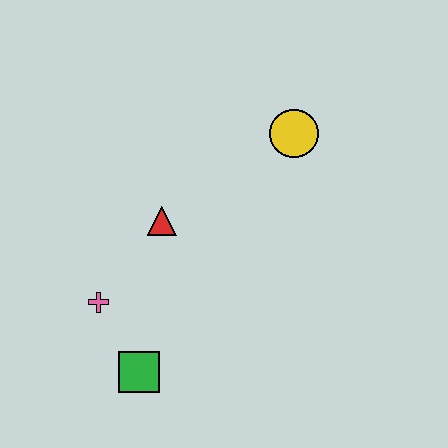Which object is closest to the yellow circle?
The red triangle is closest to the yellow circle.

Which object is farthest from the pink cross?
The yellow circle is farthest from the pink cross.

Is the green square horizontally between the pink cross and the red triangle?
Yes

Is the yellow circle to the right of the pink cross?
Yes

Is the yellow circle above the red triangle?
Yes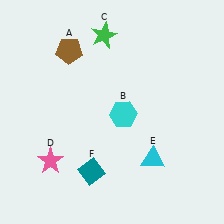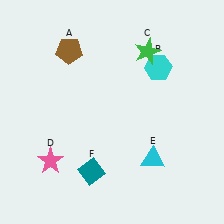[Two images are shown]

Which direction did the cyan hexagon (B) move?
The cyan hexagon (B) moved up.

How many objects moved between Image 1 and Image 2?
2 objects moved between the two images.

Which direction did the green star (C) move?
The green star (C) moved right.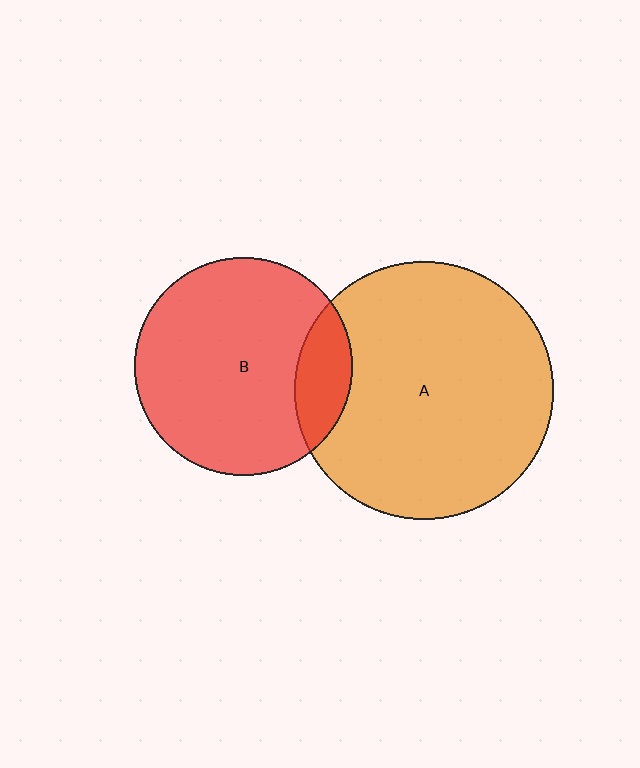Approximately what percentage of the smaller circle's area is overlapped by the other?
Approximately 15%.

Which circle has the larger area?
Circle A (orange).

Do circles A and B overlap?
Yes.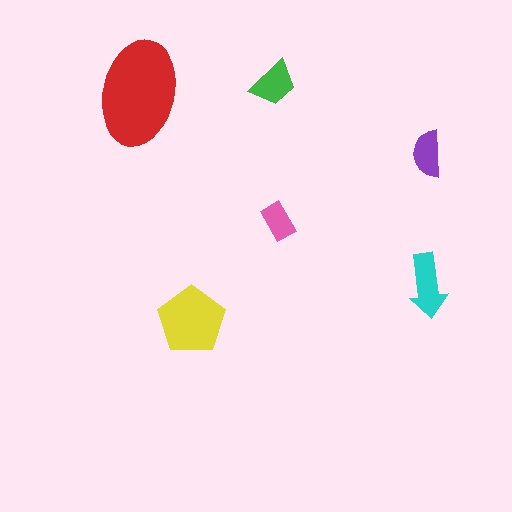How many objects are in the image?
There are 6 objects in the image.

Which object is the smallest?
The pink rectangle.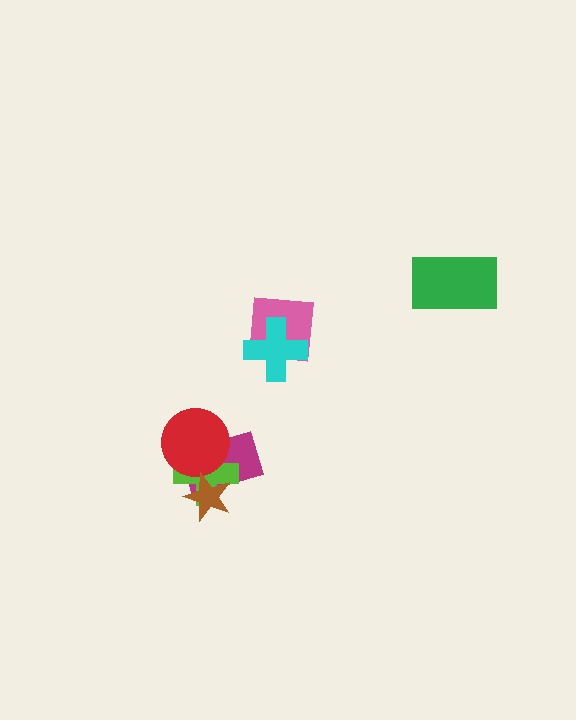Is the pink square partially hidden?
Yes, it is partially covered by another shape.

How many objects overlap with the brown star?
2 objects overlap with the brown star.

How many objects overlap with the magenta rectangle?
3 objects overlap with the magenta rectangle.